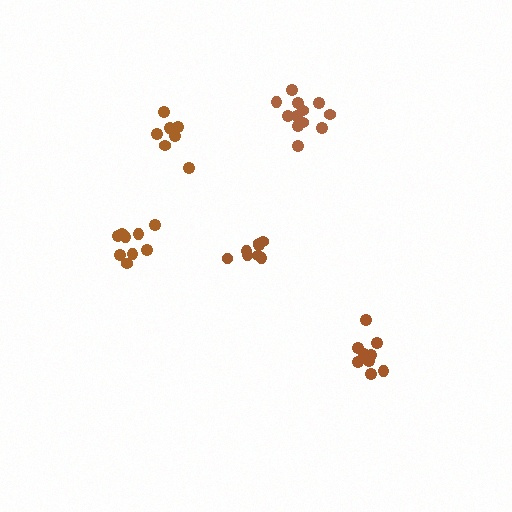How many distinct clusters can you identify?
There are 5 distinct clusters.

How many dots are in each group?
Group 1: 8 dots, Group 2: 9 dots, Group 3: 8 dots, Group 4: 12 dots, Group 5: 9 dots (46 total).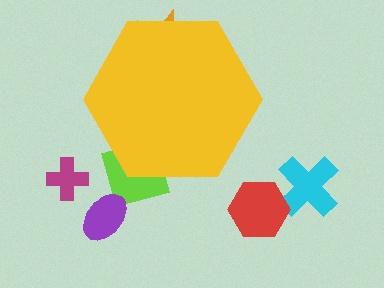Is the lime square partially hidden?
Yes, the lime square is partially hidden behind the yellow hexagon.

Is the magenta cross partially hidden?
No, the magenta cross is fully visible.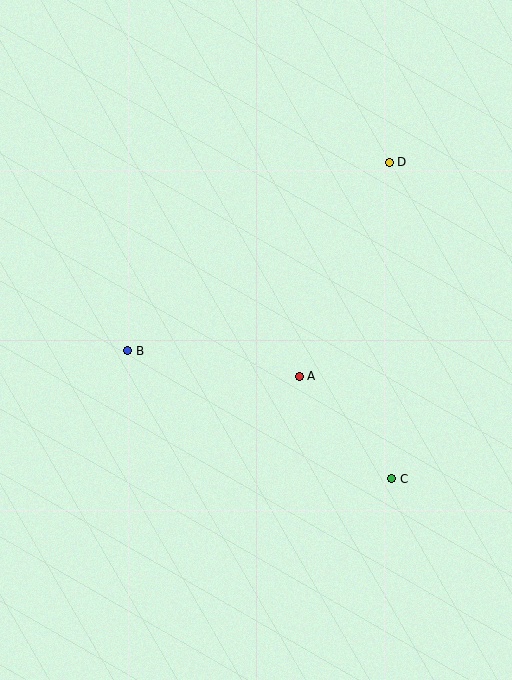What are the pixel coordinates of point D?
Point D is at (389, 162).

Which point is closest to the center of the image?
Point A at (299, 376) is closest to the center.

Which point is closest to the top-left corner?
Point B is closest to the top-left corner.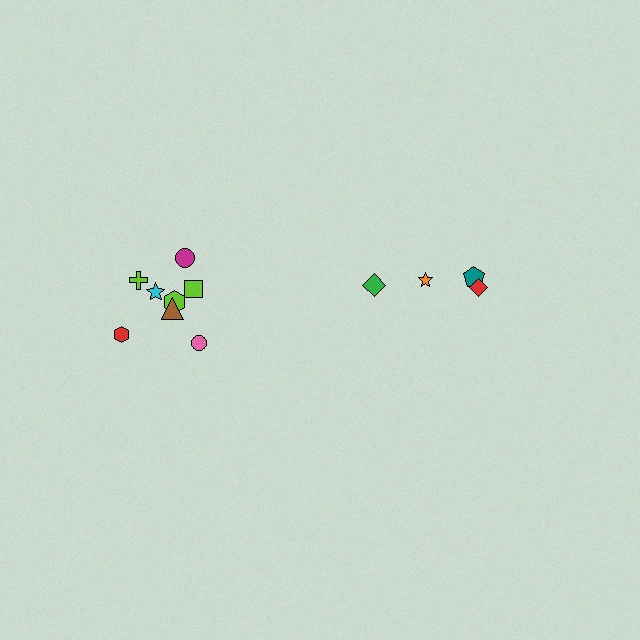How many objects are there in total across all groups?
There are 12 objects.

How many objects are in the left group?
There are 8 objects.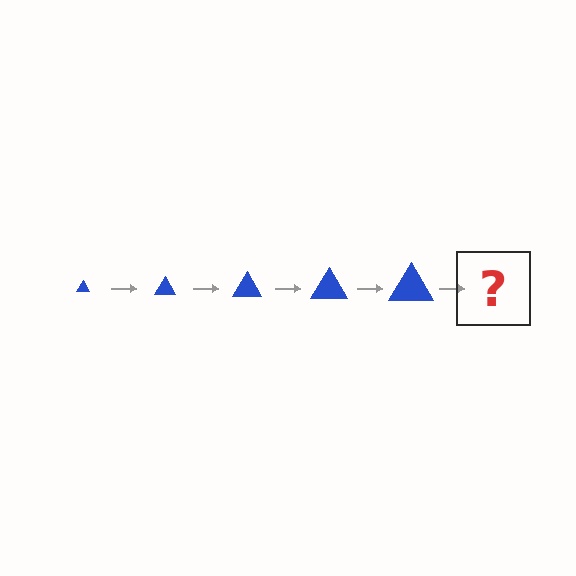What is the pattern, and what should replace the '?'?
The pattern is that the triangle gets progressively larger each step. The '?' should be a blue triangle, larger than the previous one.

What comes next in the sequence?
The next element should be a blue triangle, larger than the previous one.